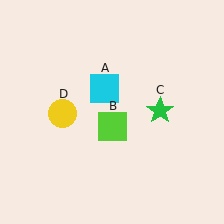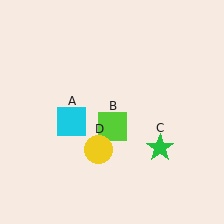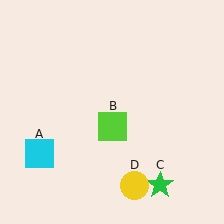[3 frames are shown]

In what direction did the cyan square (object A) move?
The cyan square (object A) moved down and to the left.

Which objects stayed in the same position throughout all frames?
Lime square (object B) remained stationary.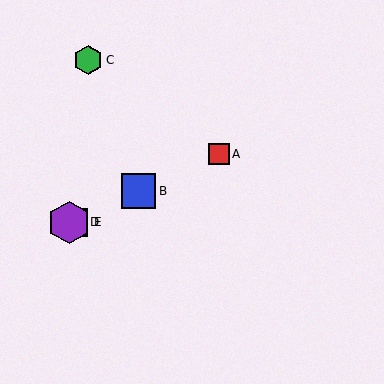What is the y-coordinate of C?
Object C is at y≈60.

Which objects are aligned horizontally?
Objects D, E are aligned horizontally.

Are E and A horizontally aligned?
No, E is at y≈222 and A is at y≈154.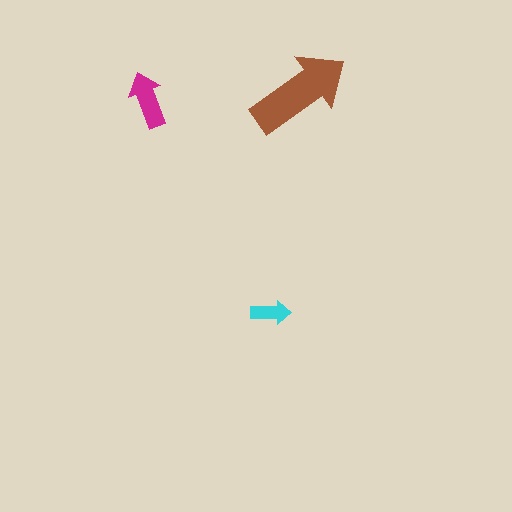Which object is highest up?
The brown arrow is topmost.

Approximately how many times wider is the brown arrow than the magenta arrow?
About 2 times wider.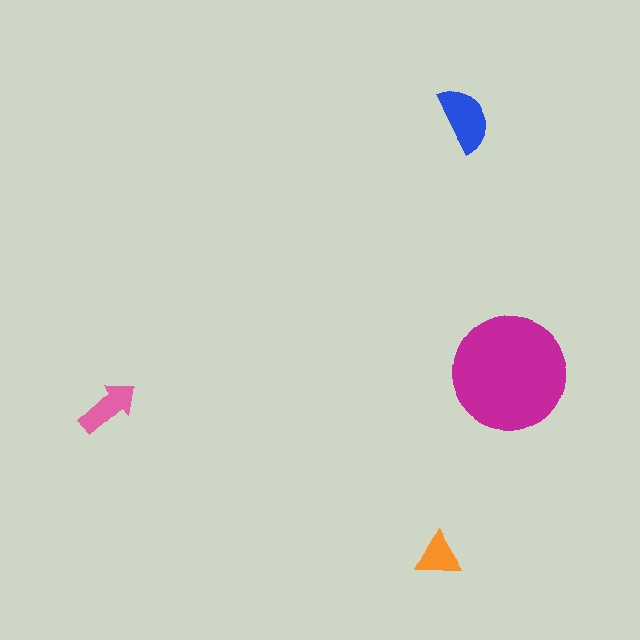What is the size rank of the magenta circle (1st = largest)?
1st.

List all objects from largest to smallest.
The magenta circle, the blue semicircle, the pink arrow, the orange triangle.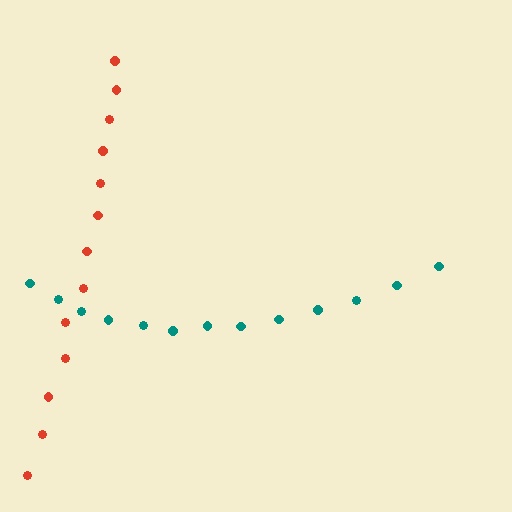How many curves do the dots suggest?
There are 2 distinct paths.